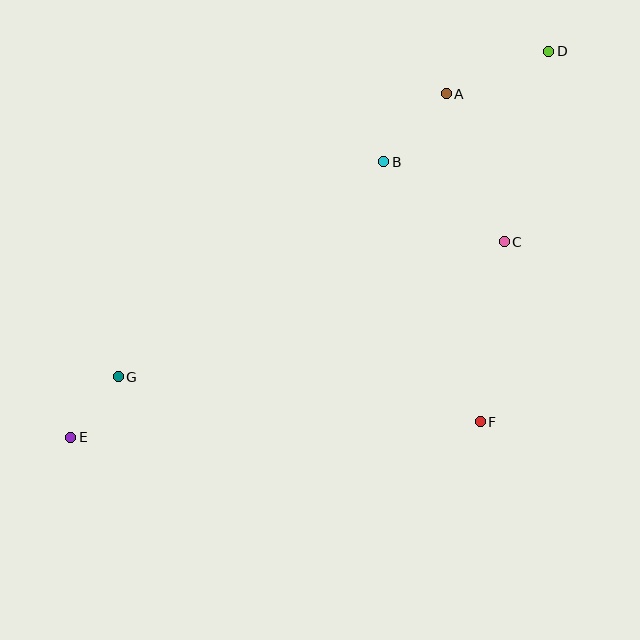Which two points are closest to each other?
Points E and G are closest to each other.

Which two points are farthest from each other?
Points D and E are farthest from each other.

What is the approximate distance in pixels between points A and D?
The distance between A and D is approximately 111 pixels.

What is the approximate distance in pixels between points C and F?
The distance between C and F is approximately 182 pixels.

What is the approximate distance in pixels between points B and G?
The distance between B and G is approximately 341 pixels.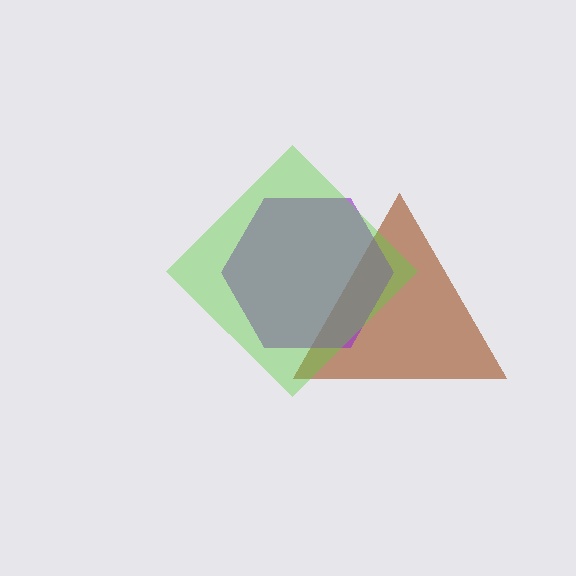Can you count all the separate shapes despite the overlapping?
Yes, there are 3 separate shapes.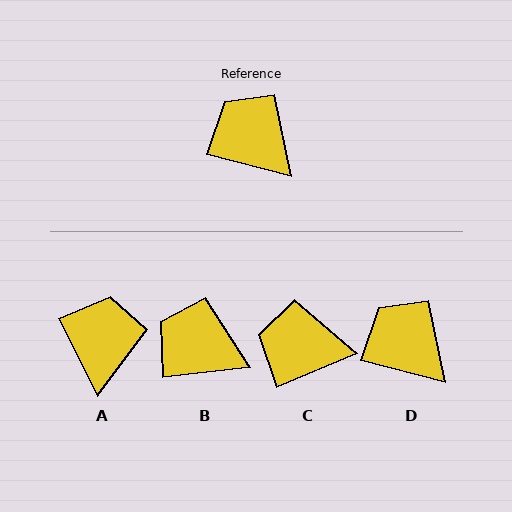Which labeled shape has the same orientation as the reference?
D.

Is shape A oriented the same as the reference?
No, it is off by about 49 degrees.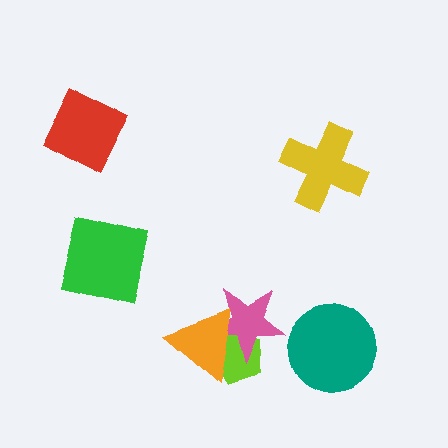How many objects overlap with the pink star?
2 objects overlap with the pink star.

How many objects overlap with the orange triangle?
2 objects overlap with the orange triangle.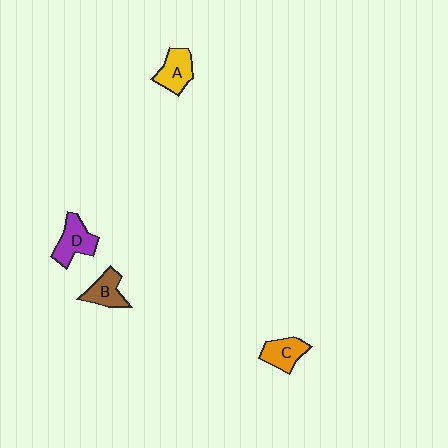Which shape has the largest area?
Shape D (purple).